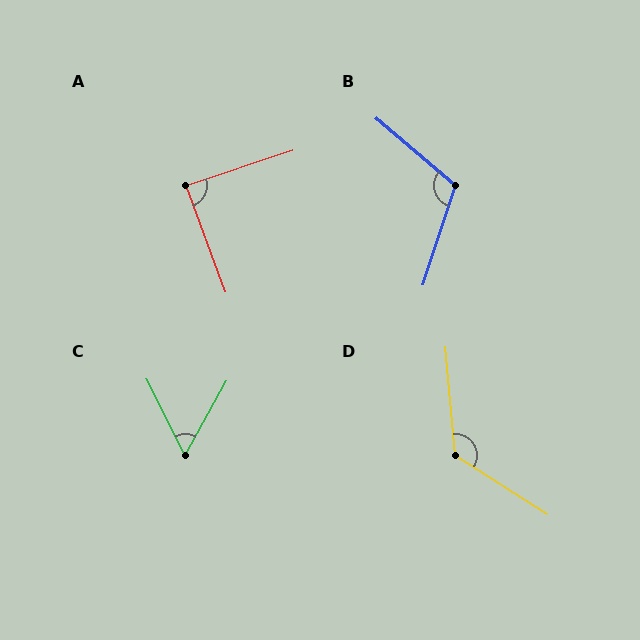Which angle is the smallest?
C, at approximately 56 degrees.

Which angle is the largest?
D, at approximately 127 degrees.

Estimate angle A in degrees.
Approximately 88 degrees.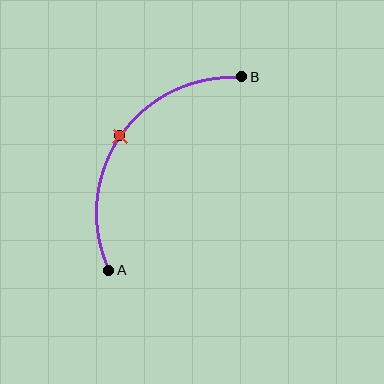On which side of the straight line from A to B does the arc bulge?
The arc bulges above and to the left of the straight line connecting A and B.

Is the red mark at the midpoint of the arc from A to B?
Yes. The red mark lies on the arc at equal arc-length from both A and B — it is the arc midpoint.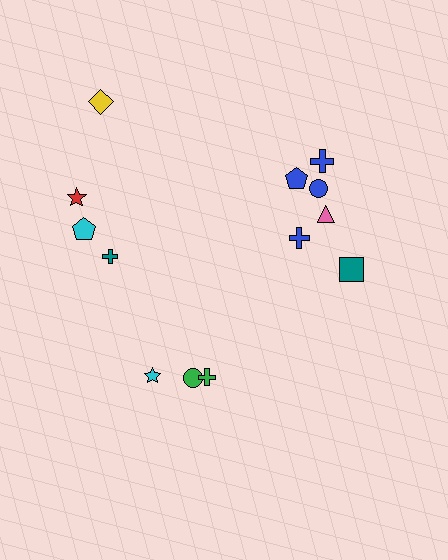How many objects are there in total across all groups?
There are 13 objects.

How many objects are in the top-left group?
There are 4 objects.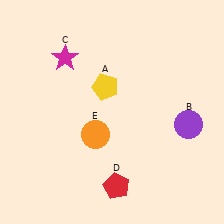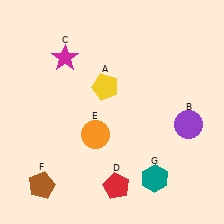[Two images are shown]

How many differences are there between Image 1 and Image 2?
There are 2 differences between the two images.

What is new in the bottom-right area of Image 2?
A teal hexagon (G) was added in the bottom-right area of Image 2.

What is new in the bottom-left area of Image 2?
A brown pentagon (F) was added in the bottom-left area of Image 2.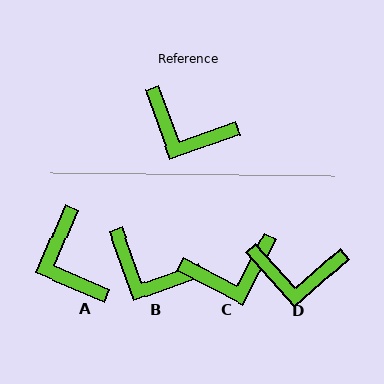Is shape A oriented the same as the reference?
No, it is off by about 43 degrees.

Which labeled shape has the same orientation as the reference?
B.